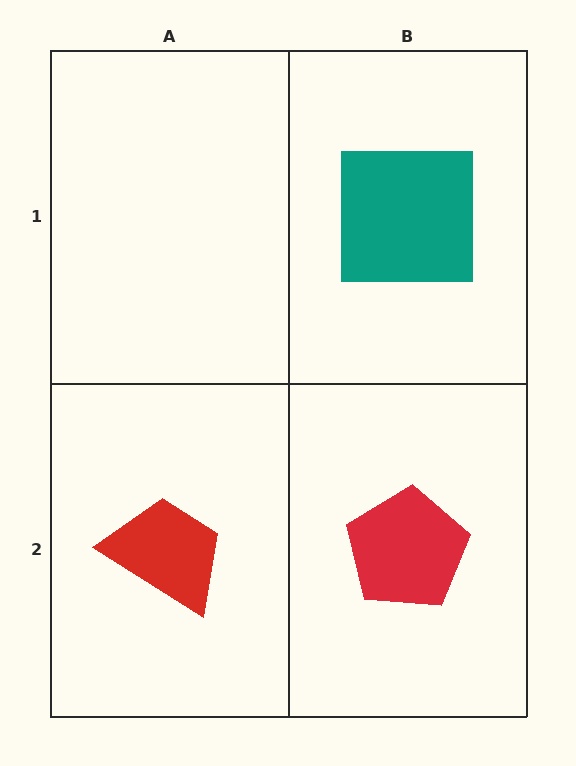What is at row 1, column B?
A teal square.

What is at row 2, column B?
A red pentagon.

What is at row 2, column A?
A red trapezoid.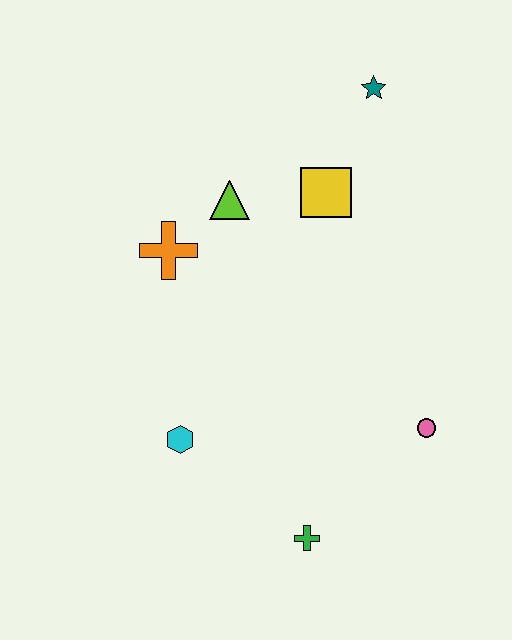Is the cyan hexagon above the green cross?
Yes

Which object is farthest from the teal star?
The green cross is farthest from the teal star.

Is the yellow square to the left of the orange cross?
No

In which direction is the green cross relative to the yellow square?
The green cross is below the yellow square.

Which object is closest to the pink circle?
The green cross is closest to the pink circle.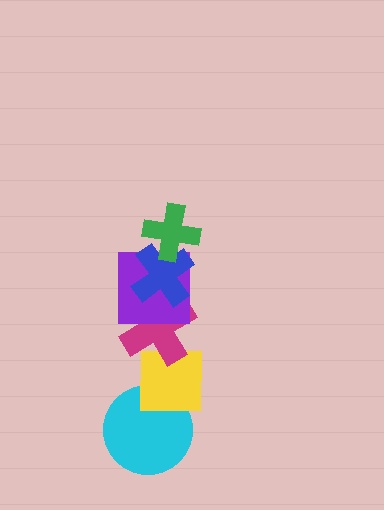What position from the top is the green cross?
The green cross is 1st from the top.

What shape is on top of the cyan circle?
The yellow square is on top of the cyan circle.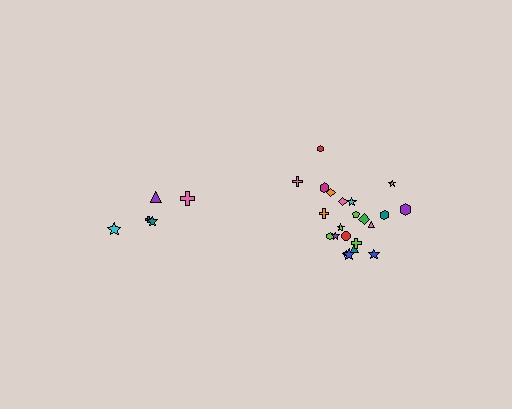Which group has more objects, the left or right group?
The right group.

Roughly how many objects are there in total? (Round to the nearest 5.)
Roughly 25 objects in total.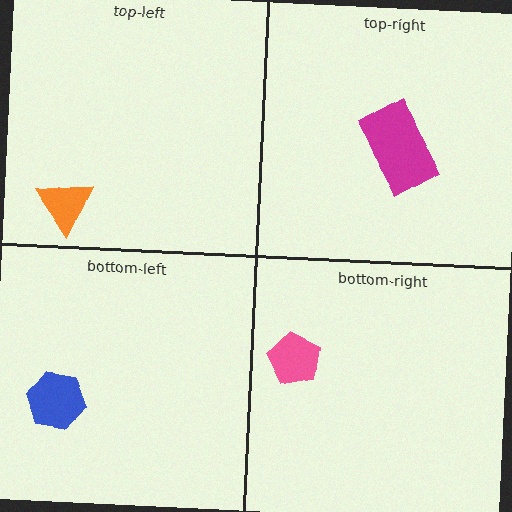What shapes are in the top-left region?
The orange triangle.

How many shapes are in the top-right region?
1.